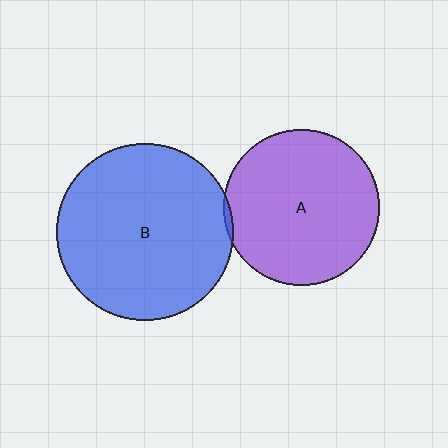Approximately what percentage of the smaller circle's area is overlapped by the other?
Approximately 5%.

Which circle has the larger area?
Circle B (blue).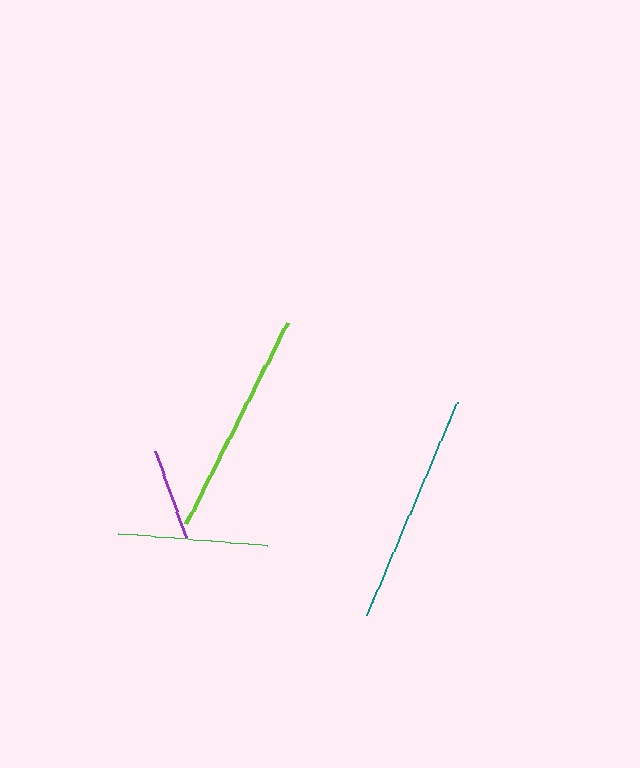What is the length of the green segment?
The green segment is approximately 149 pixels long.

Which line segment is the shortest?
The purple line is the shortest at approximately 93 pixels.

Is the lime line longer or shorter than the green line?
The lime line is longer than the green line.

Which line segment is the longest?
The teal line is the longest at approximately 231 pixels.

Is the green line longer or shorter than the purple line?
The green line is longer than the purple line.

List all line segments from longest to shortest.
From longest to shortest: teal, lime, green, purple.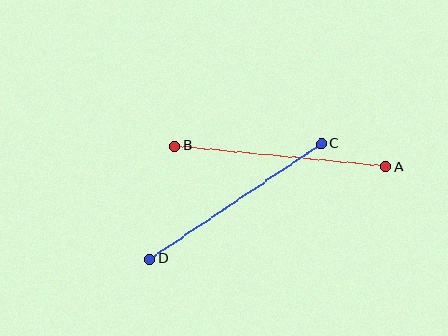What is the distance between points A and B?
The distance is approximately 212 pixels.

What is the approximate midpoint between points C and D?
The midpoint is at approximately (236, 201) pixels.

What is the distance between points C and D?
The distance is approximately 207 pixels.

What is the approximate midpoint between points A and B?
The midpoint is at approximately (280, 156) pixels.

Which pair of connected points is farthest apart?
Points A and B are farthest apart.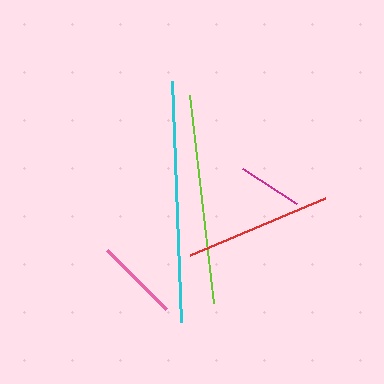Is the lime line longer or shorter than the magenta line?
The lime line is longer than the magenta line.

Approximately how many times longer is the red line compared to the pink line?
The red line is approximately 1.8 times the length of the pink line.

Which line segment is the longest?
The cyan line is the longest at approximately 241 pixels.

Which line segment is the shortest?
The magenta line is the shortest at approximately 65 pixels.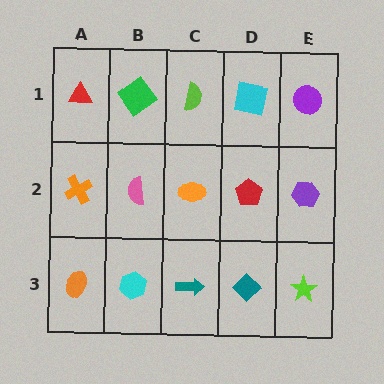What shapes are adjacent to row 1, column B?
A pink semicircle (row 2, column B), a red triangle (row 1, column A), a lime semicircle (row 1, column C).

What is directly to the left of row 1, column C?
A green diamond.